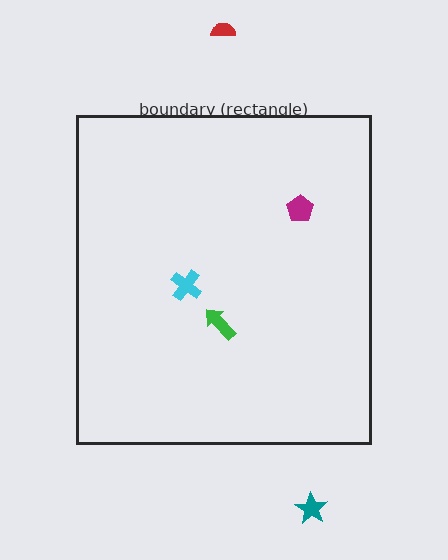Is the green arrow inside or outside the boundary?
Inside.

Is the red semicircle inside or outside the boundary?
Outside.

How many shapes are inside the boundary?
3 inside, 2 outside.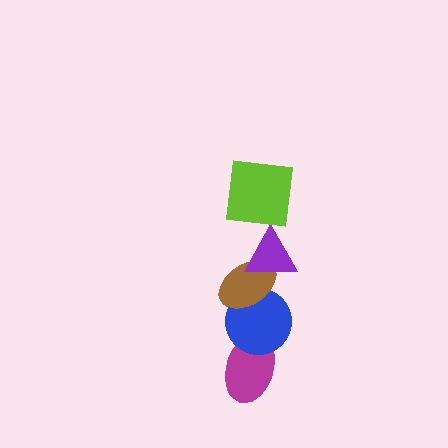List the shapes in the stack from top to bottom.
From top to bottom: the lime square, the purple triangle, the brown ellipse, the blue circle, the magenta ellipse.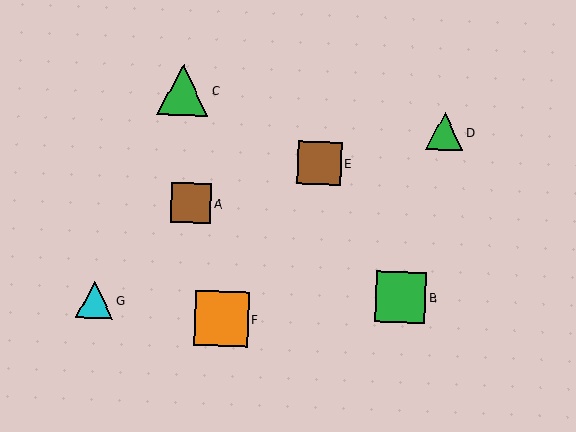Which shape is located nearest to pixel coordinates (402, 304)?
The green square (labeled B) at (400, 297) is nearest to that location.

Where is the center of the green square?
The center of the green square is at (400, 297).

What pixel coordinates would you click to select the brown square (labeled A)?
Click at (191, 203) to select the brown square A.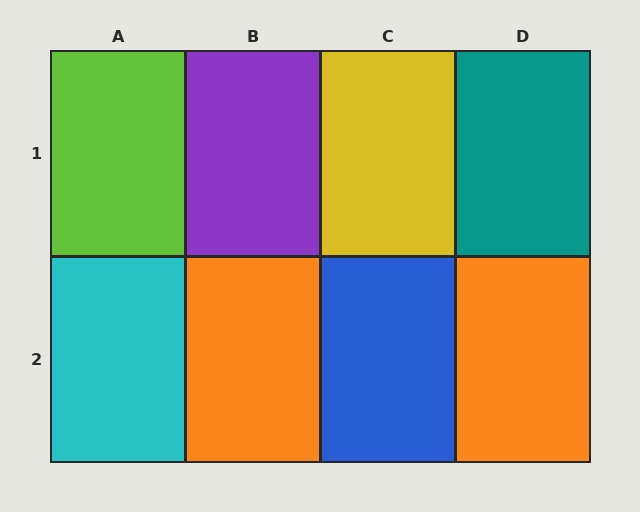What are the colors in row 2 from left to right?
Cyan, orange, blue, orange.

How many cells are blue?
1 cell is blue.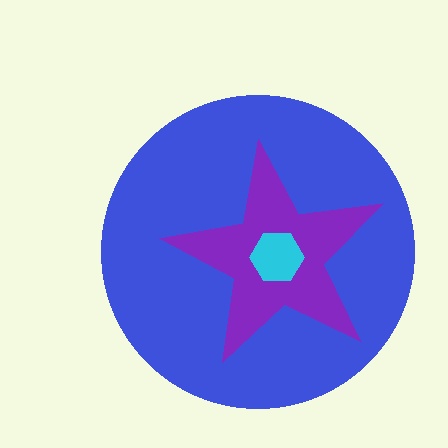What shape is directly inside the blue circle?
The purple star.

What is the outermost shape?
The blue circle.